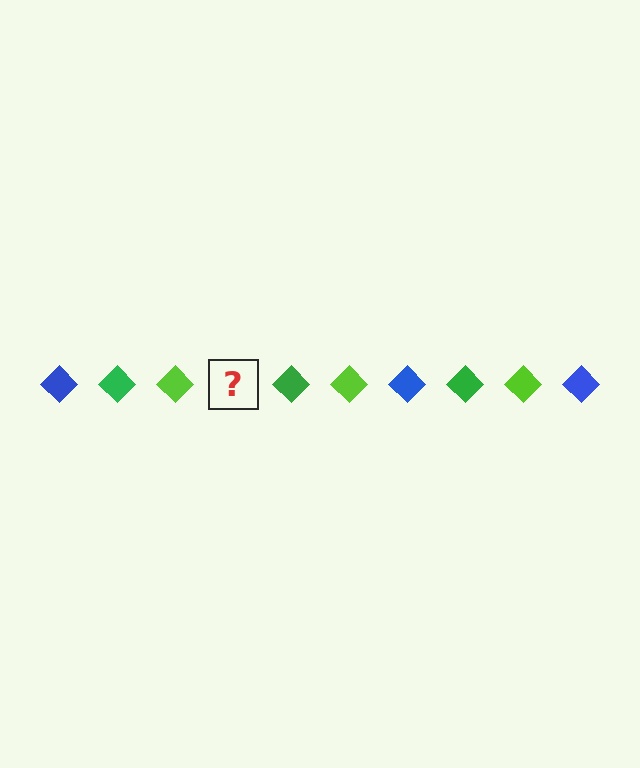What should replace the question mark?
The question mark should be replaced with a blue diamond.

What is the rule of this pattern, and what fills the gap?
The rule is that the pattern cycles through blue, green, lime diamonds. The gap should be filled with a blue diamond.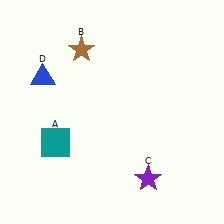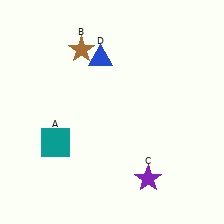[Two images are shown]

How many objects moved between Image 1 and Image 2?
1 object moved between the two images.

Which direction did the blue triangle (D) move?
The blue triangle (D) moved right.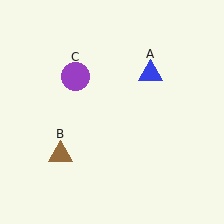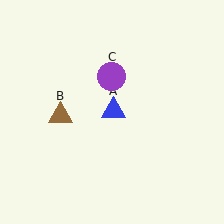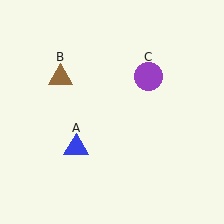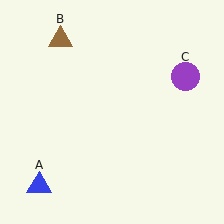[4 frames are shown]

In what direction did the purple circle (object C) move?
The purple circle (object C) moved right.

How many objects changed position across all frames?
3 objects changed position: blue triangle (object A), brown triangle (object B), purple circle (object C).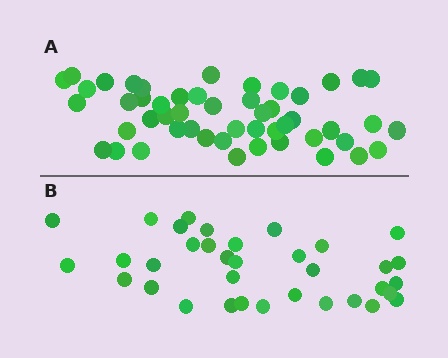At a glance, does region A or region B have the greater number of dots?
Region A (the top region) has more dots.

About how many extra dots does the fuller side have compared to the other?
Region A has approximately 15 more dots than region B.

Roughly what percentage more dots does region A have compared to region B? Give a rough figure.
About 45% more.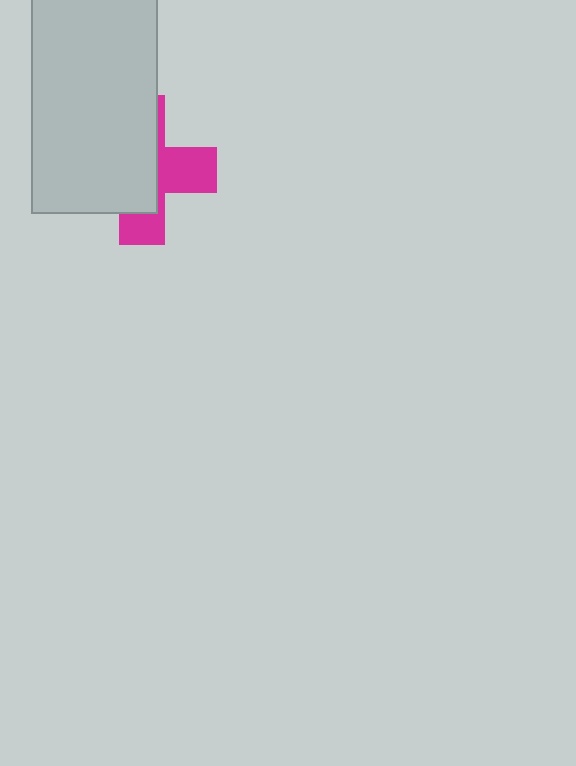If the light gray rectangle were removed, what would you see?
You would see the complete magenta cross.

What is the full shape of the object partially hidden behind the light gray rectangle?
The partially hidden object is a magenta cross.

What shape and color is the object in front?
The object in front is a light gray rectangle.